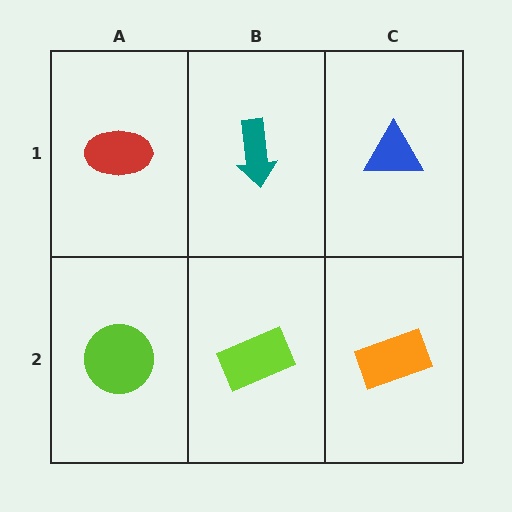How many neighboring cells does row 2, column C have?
2.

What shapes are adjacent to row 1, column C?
An orange rectangle (row 2, column C), a teal arrow (row 1, column B).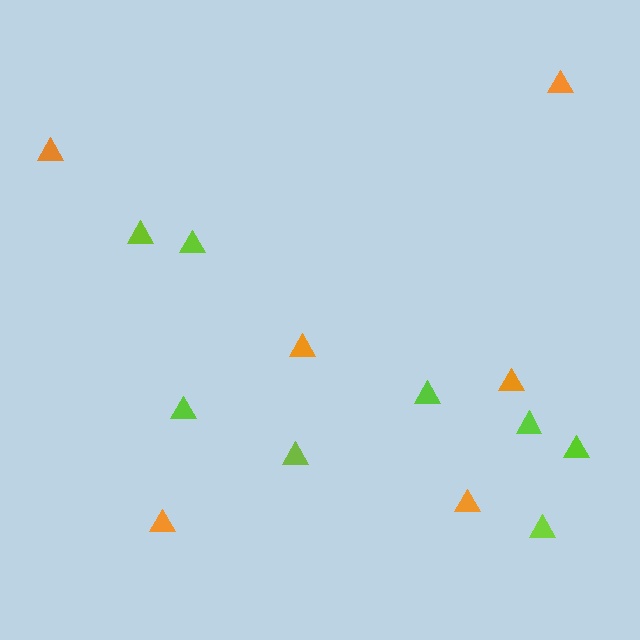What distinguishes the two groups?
There are 2 groups: one group of orange triangles (6) and one group of lime triangles (8).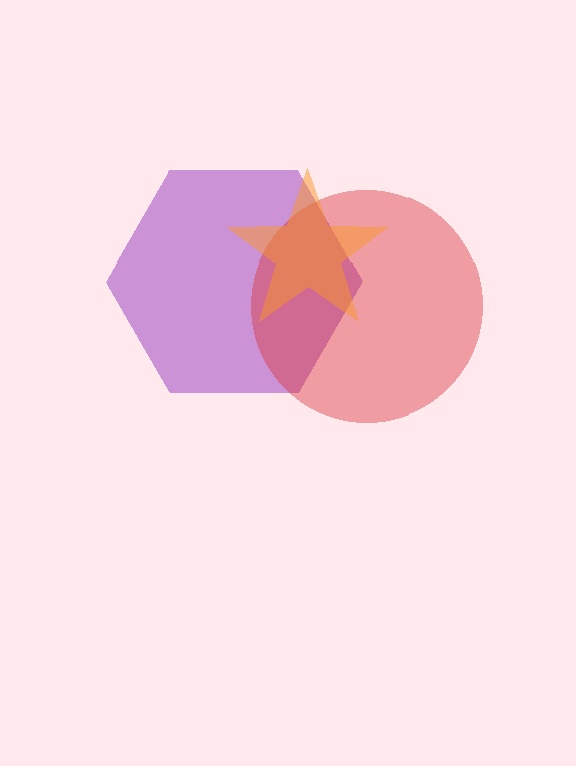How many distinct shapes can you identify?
There are 3 distinct shapes: a purple hexagon, a red circle, an orange star.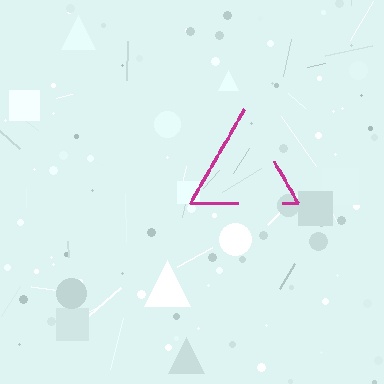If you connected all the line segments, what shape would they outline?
They would outline a triangle.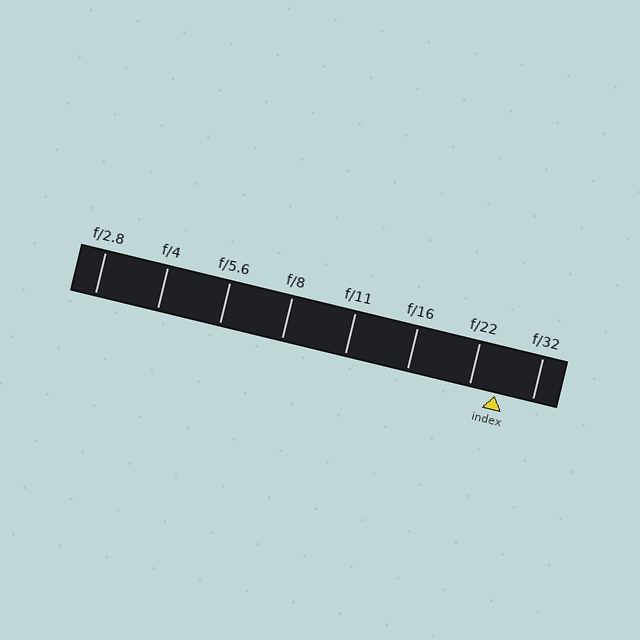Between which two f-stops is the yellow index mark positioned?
The index mark is between f/22 and f/32.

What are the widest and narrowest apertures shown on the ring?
The widest aperture shown is f/2.8 and the narrowest is f/32.